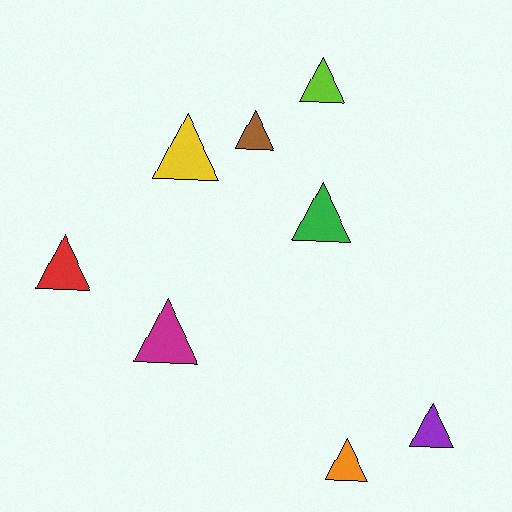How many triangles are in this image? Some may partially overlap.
There are 8 triangles.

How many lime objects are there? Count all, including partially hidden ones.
There is 1 lime object.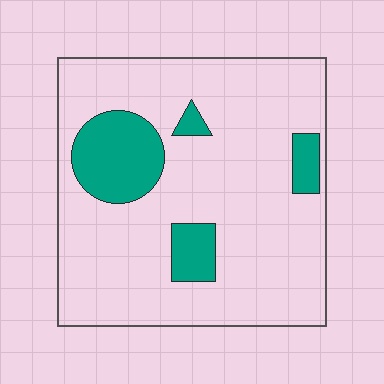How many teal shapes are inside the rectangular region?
4.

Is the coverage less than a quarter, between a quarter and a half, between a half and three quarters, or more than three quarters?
Less than a quarter.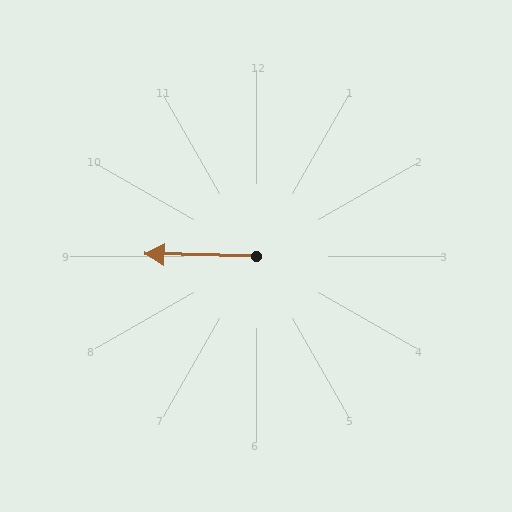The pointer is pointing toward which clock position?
Roughly 9 o'clock.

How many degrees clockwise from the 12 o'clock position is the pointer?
Approximately 271 degrees.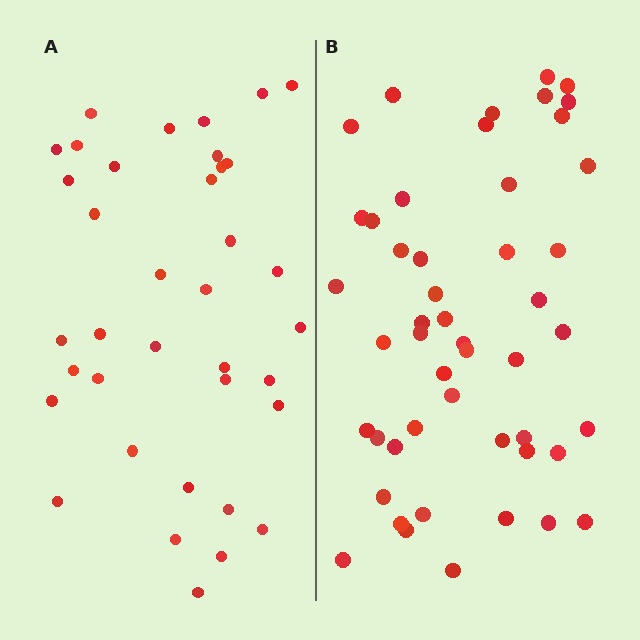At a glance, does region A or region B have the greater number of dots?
Region B (the right region) has more dots.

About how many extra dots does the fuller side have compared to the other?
Region B has roughly 12 or so more dots than region A.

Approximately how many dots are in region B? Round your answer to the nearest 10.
About 50 dots. (The exact count is 49, which rounds to 50.)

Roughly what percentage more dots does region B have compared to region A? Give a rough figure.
About 30% more.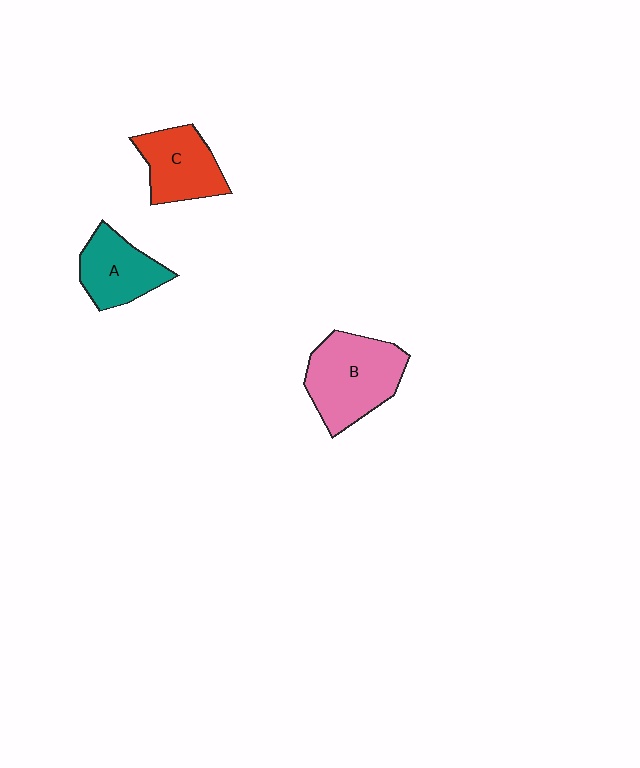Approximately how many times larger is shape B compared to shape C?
Approximately 1.4 times.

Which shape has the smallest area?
Shape A (teal).